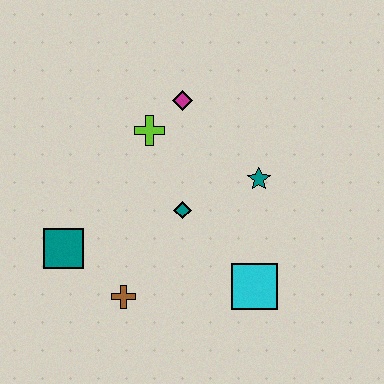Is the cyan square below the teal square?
Yes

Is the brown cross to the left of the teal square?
No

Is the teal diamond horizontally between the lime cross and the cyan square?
Yes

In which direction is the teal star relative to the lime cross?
The teal star is to the right of the lime cross.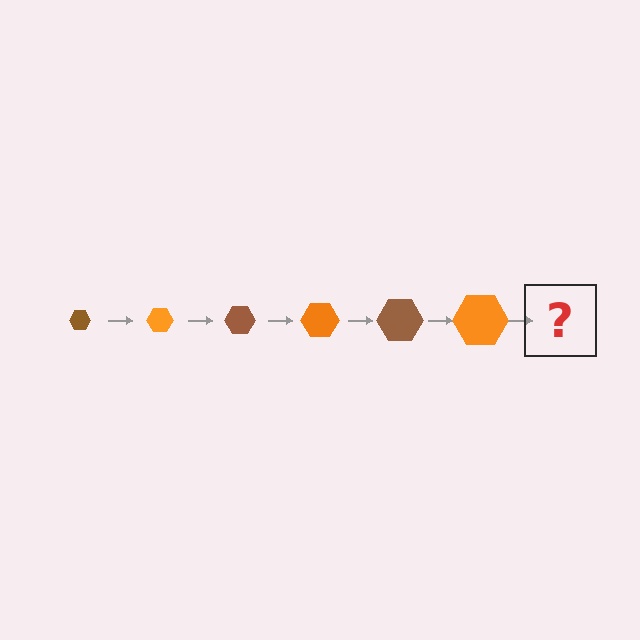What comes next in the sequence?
The next element should be a brown hexagon, larger than the previous one.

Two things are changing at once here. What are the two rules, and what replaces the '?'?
The two rules are that the hexagon grows larger each step and the color cycles through brown and orange. The '?' should be a brown hexagon, larger than the previous one.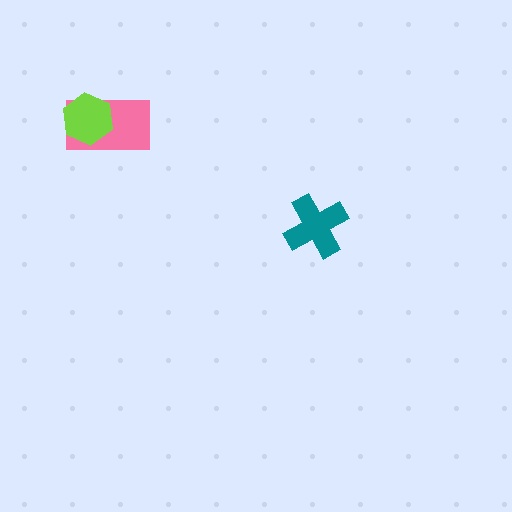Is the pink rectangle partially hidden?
Yes, it is partially covered by another shape.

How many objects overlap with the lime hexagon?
1 object overlaps with the lime hexagon.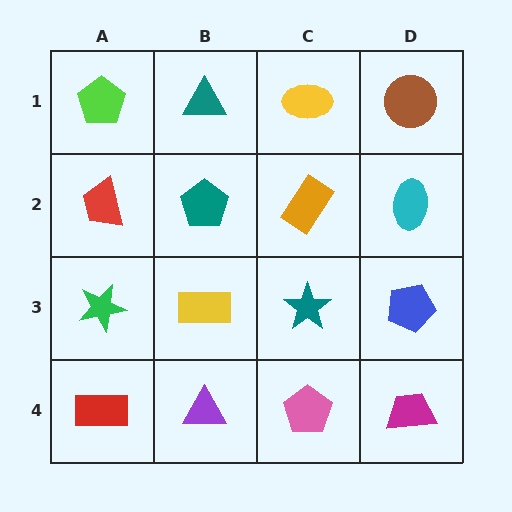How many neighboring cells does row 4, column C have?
3.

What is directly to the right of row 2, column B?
An orange rectangle.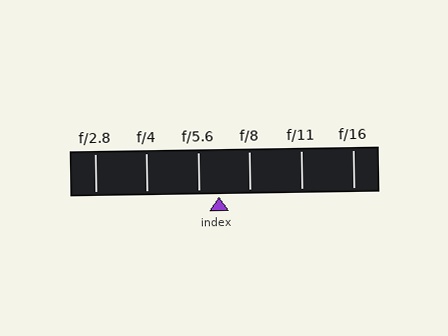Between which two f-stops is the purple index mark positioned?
The index mark is between f/5.6 and f/8.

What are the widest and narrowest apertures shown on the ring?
The widest aperture shown is f/2.8 and the narrowest is f/16.